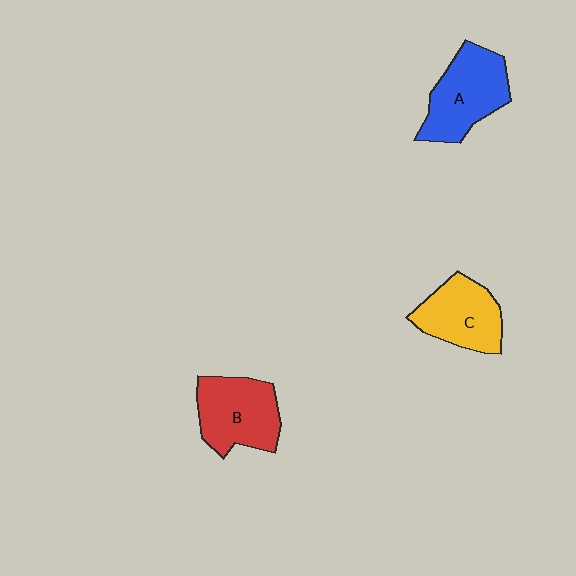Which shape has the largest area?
Shape A (blue).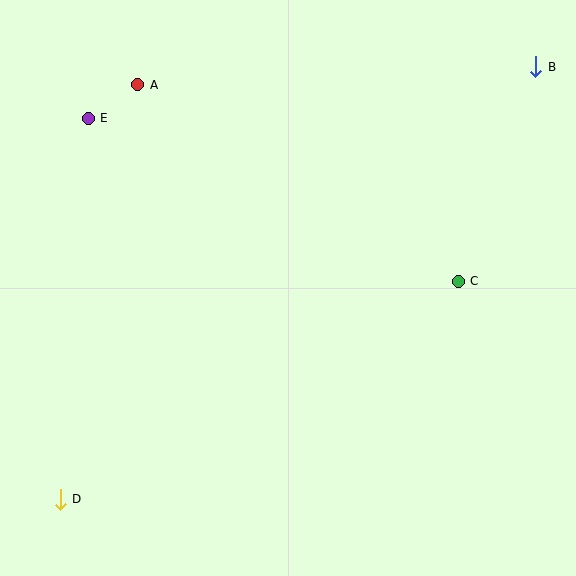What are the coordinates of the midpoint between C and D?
The midpoint between C and D is at (259, 390).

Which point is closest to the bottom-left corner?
Point D is closest to the bottom-left corner.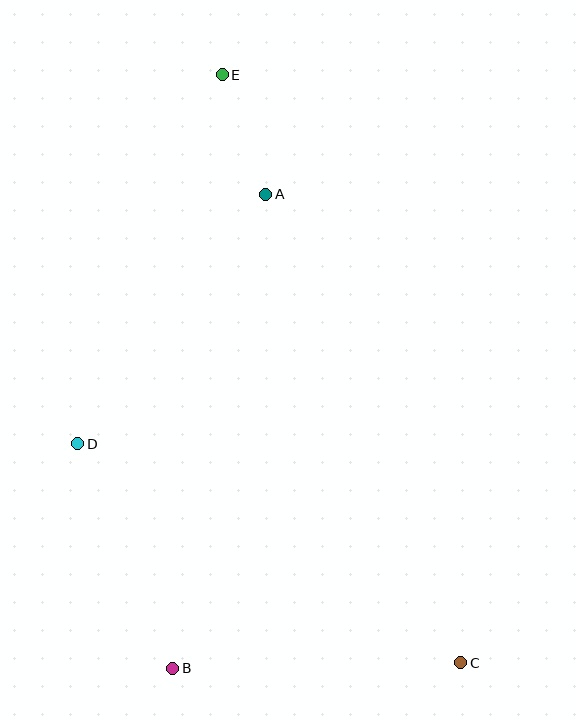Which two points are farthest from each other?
Points C and E are farthest from each other.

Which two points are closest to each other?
Points A and E are closest to each other.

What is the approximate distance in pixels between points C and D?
The distance between C and D is approximately 441 pixels.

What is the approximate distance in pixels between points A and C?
The distance between A and C is approximately 507 pixels.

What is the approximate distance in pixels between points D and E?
The distance between D and E is approximately 396 pixels.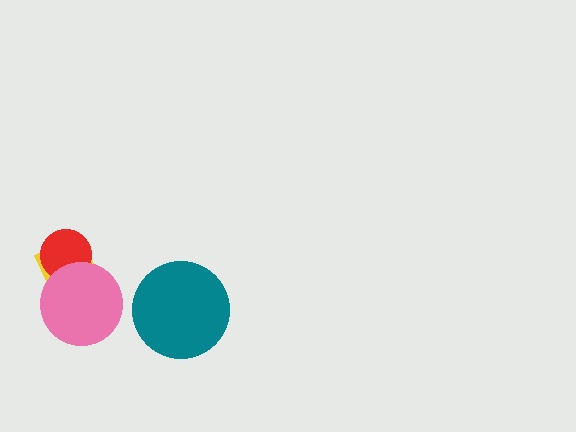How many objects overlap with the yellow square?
2 objects overlap with the yellow square.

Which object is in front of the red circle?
The pink circle is in front of the red circle.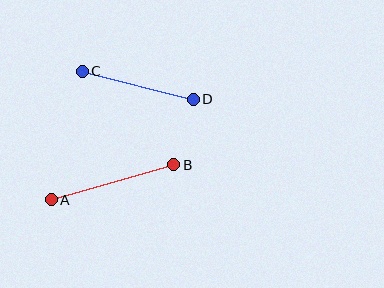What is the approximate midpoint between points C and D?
The midpoint is at approximately (138, 85) pixels.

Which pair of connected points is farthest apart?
Points A and B are farthest apart.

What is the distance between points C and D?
The distance is approximately 114 pixels.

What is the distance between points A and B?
The distance is approximately 127 pixels.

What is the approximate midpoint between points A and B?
The midpoint is at approximately (113, 182) pixels.